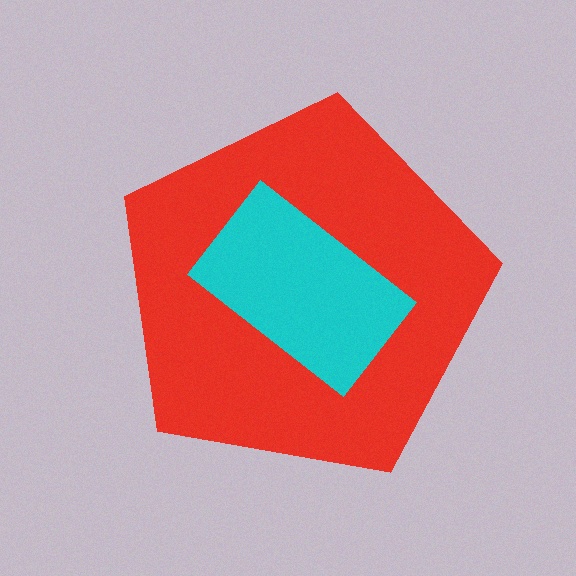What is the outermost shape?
The red pentagon.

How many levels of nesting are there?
2.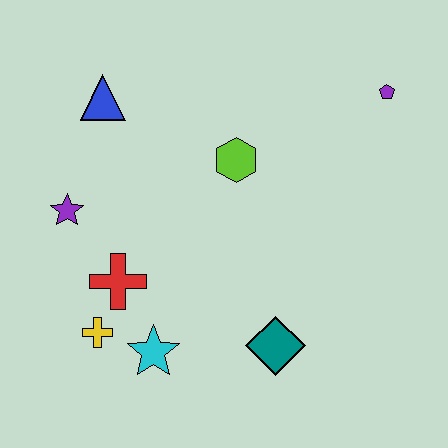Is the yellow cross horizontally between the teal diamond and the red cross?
No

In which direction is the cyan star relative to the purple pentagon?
The cyan star is below the purple pentagon.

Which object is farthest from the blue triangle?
The teal diamond is farthest from the blue triangle.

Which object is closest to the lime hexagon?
The blue triangle is closest to the lime hexagon.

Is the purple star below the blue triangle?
Yes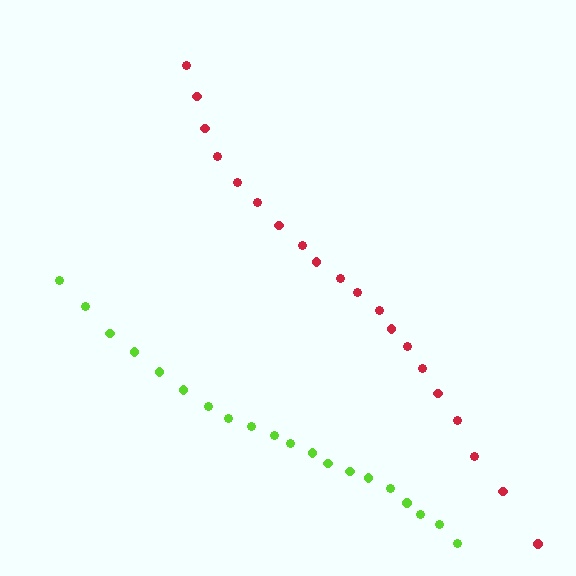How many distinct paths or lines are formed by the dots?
There are 2 distinct paths.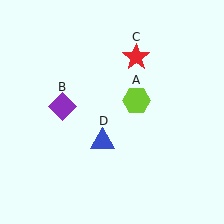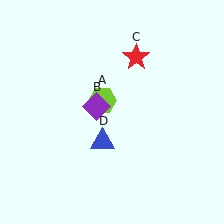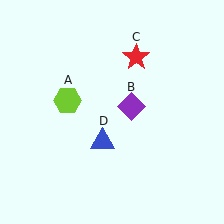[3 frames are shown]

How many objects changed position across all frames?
2 objects changed position: lime hexagon (object A), purple diamond (object B).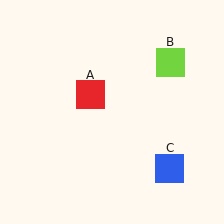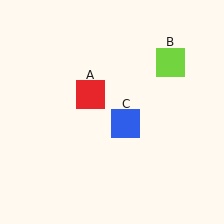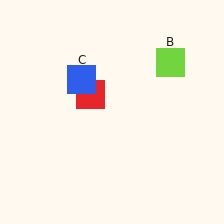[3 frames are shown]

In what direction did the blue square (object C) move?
The blue square (object C) moved up and to the left.